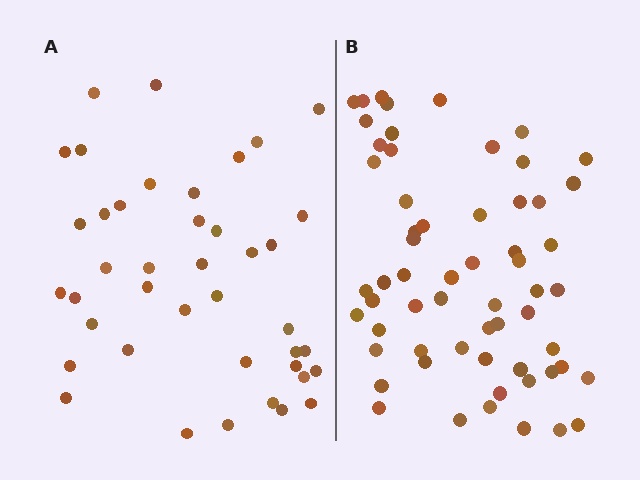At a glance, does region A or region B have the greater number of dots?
Region B (the right region) has more dots.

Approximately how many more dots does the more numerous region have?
Region B has approximately 20 more dots than region A.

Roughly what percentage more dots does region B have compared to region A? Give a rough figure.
About 45% more.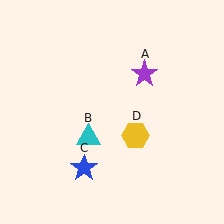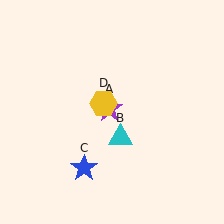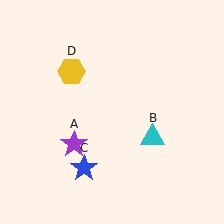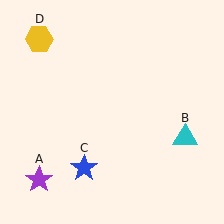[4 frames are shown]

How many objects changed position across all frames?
3 objects changed position: purple star (object A), cyan triangle (object B), yellow hexagon (object D).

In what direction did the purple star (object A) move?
The purple star (object A) moved down and to the left.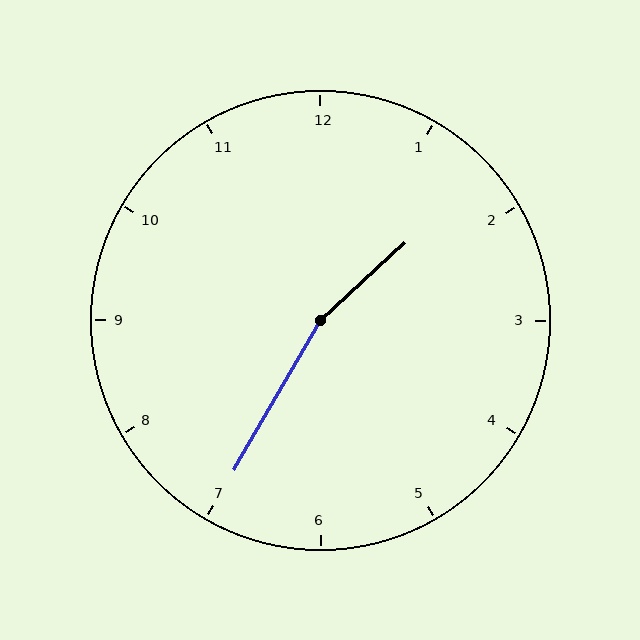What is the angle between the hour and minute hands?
Approximately 162 degrees.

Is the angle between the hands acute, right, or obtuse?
It is obtuse.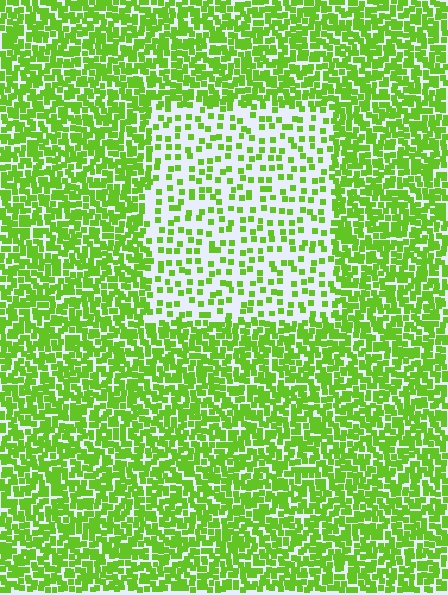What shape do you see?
I see a rectangle.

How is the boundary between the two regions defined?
The boundary is defined by a change in element density (approximately 2.7x ratio). All elements are the same color, size, and shape.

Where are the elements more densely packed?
The elements are more densely packed outside the rectangle boundary.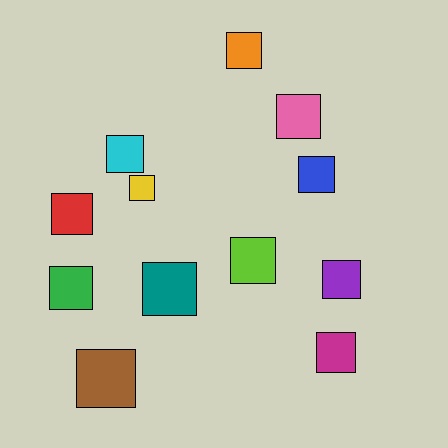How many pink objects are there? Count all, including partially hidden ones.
There is 1 pink object.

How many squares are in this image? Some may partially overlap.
There are 12 squares.